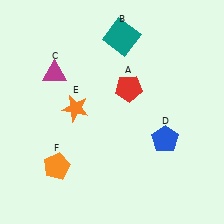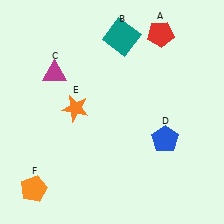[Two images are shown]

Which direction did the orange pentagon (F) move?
The orange pentagon (F) moved left.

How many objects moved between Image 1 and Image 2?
2 objects moved between the two images.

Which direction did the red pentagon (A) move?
The red pentagon (A) moved up.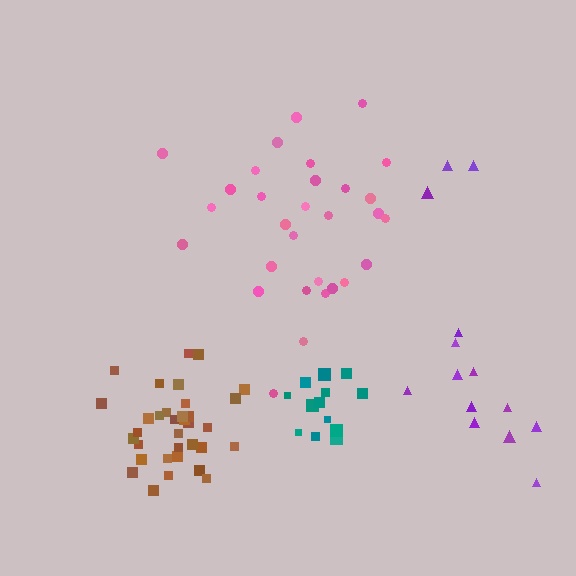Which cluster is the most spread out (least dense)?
Purple.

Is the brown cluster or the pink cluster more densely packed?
Brown.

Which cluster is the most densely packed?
Teal.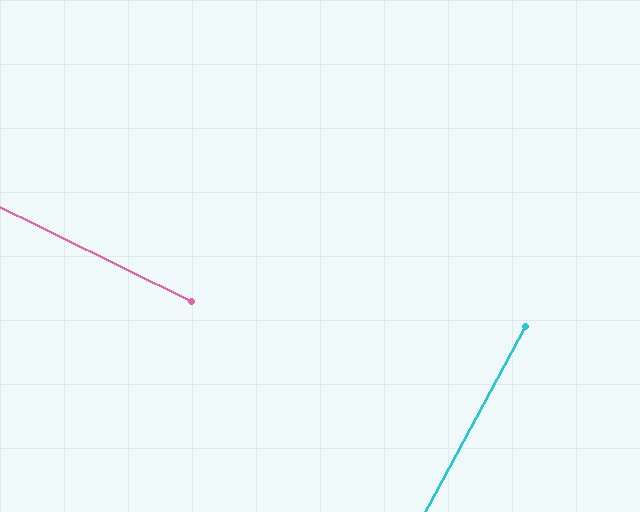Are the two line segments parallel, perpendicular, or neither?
Perpendicular — they meet at approximately 88°.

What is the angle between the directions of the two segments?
Approximately 88 degrees.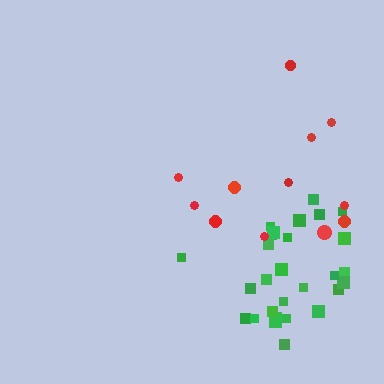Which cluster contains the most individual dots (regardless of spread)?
Green (28).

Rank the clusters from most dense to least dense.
green, red.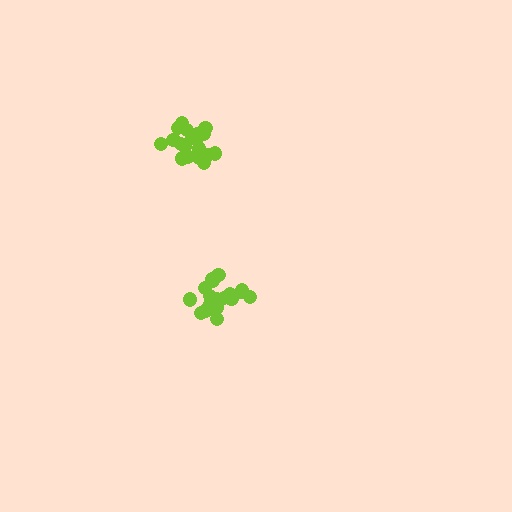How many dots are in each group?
Group 1: 18 dots, Group 2: 20 dots (38 total).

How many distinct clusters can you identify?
There are 2 distinct clusters.